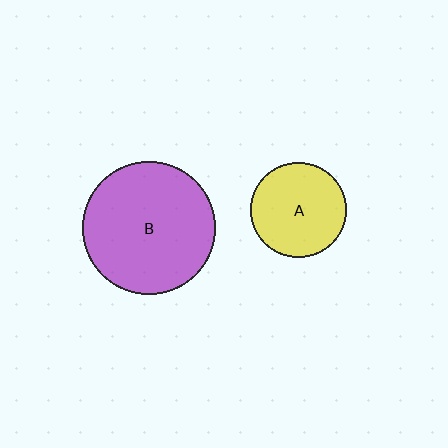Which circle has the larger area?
Circle B (purple).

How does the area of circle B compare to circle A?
Approximately 1.9 times.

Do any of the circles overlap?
No, none of the circles overlap.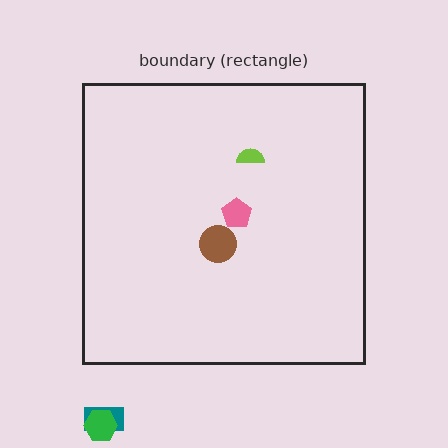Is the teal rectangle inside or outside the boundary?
Outside.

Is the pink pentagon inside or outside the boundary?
Inside.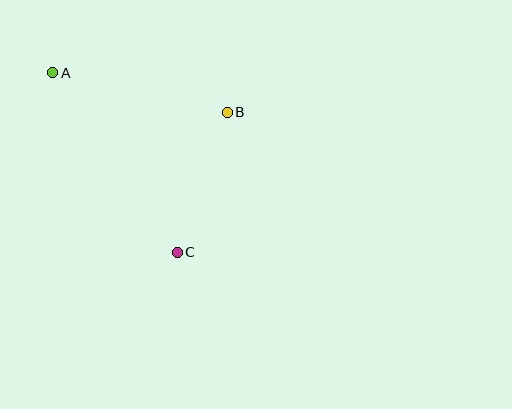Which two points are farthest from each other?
Points A and C are farthest from each other.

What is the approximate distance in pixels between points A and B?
The distance between A and B is approximately 179 pixels.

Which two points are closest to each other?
Points B and C are closest to each other.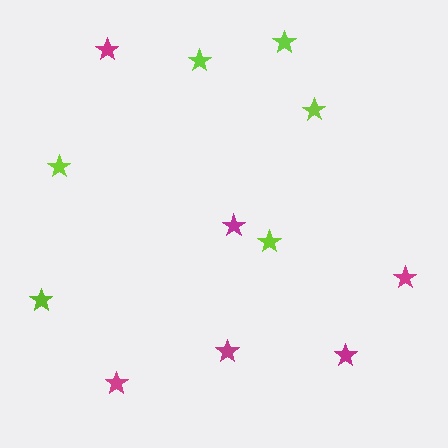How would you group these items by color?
There are 2 groups: one group of lime stars (6) and one group of magenta stars (6).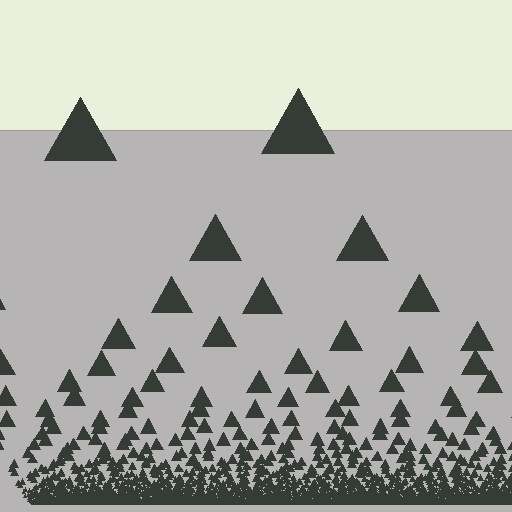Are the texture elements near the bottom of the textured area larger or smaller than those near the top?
Smaller. The gradient is inverted — elements near the bottom are smaller and denser.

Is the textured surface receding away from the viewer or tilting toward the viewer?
The surface appears to tilt toward the viewer. Texture elements get larger and sparser toward the top.